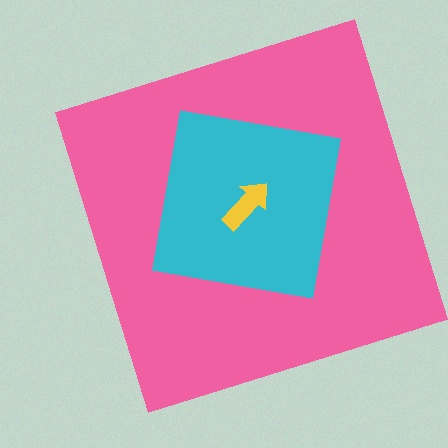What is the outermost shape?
The pink square.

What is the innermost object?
The yellow arrow.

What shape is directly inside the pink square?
The cyan square.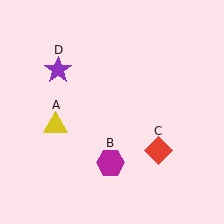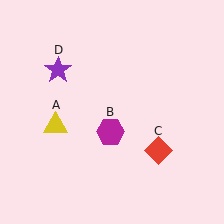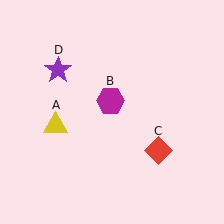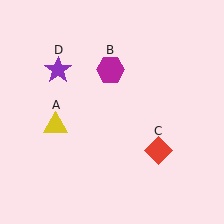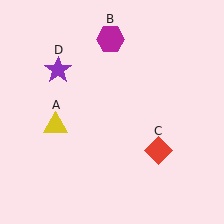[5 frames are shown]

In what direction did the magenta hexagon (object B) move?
The magenta hexagon (object B) moved up.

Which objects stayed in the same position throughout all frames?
Yellow triangle (object A) and red diamond (object C) and purple star (object D) remained stationary.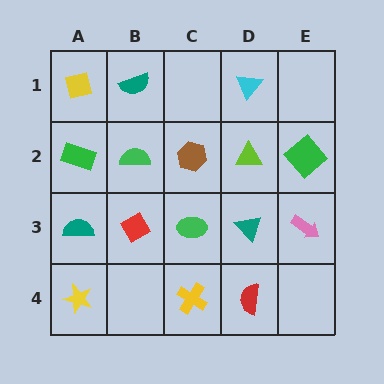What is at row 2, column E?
A green diamond.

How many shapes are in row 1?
3 shapes.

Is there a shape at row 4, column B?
No, that cell is empty.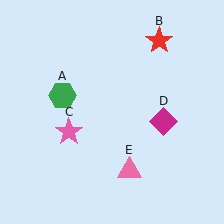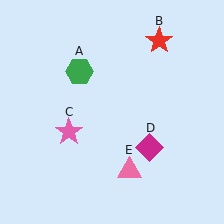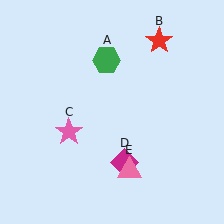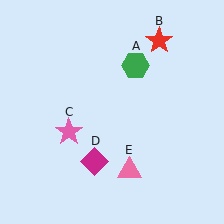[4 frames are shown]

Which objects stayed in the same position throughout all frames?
Red star (object B) and pink star (object C) and pink triangle (object E) remained stationary.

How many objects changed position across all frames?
2 objects changed position: green hexagon (object A), magenta diamond (object D).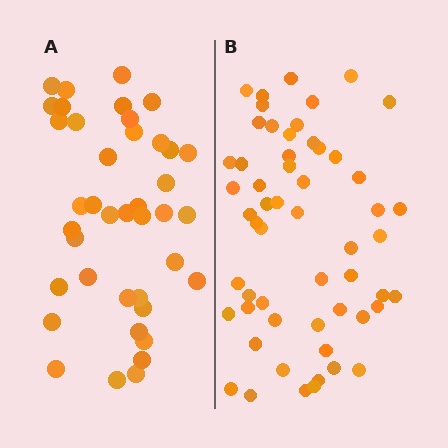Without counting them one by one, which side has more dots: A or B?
Region B (the right region) has more dots.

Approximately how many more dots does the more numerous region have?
Region B has approximately 15 more dots than region A.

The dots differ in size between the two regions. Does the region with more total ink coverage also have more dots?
No. Region A has more total ink coverage because its dots are larger, but region B actually contains more individual dots. Total area can be misleading — the number of items is what matters here.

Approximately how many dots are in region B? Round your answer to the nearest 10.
About 60 dots. (The exact count is 56, which rounds to 60.)